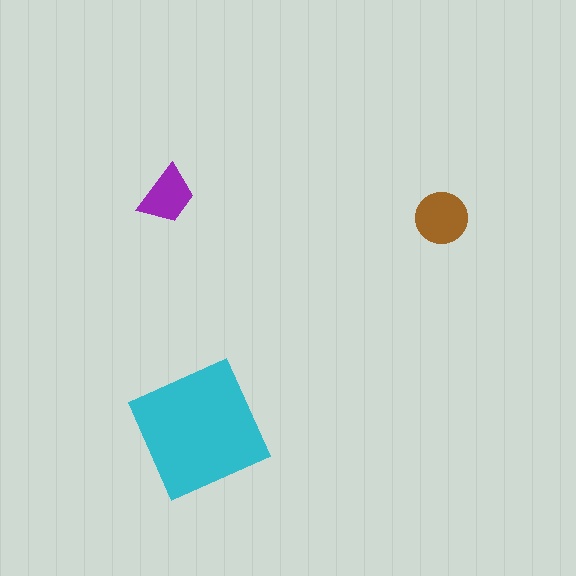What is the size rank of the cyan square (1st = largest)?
1st.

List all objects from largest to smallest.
The cyan square, the brown circle, the purple trapezoid.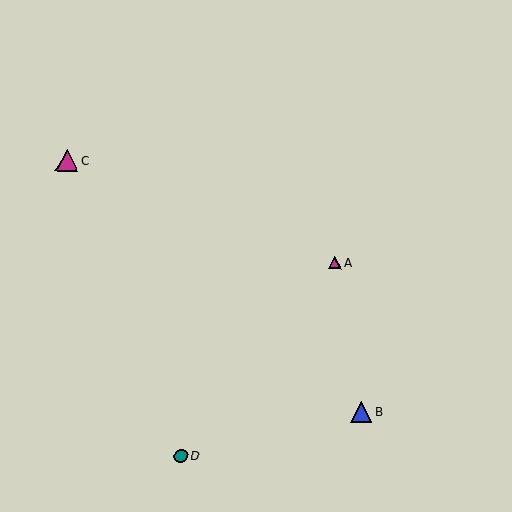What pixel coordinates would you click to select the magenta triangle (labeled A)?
Click at (335, 263) to select the magenta triangle A.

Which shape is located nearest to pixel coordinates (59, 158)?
The magenta triangle (labeled C) at (67, 160) is nearest to that location.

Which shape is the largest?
The magenta triangle (labeled C) is the largest.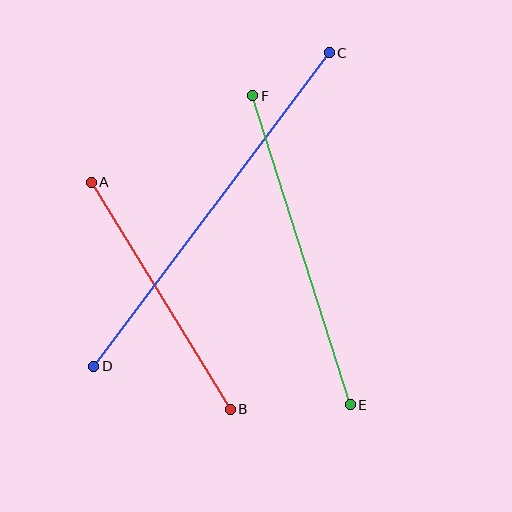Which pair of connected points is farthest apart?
Points C and D are farthest apart.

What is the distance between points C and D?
The distance is approximately 392 pixels.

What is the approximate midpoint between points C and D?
The midpoint is at approximately (212, 209) pixels.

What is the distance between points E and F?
The distance is approximately 324 pixels.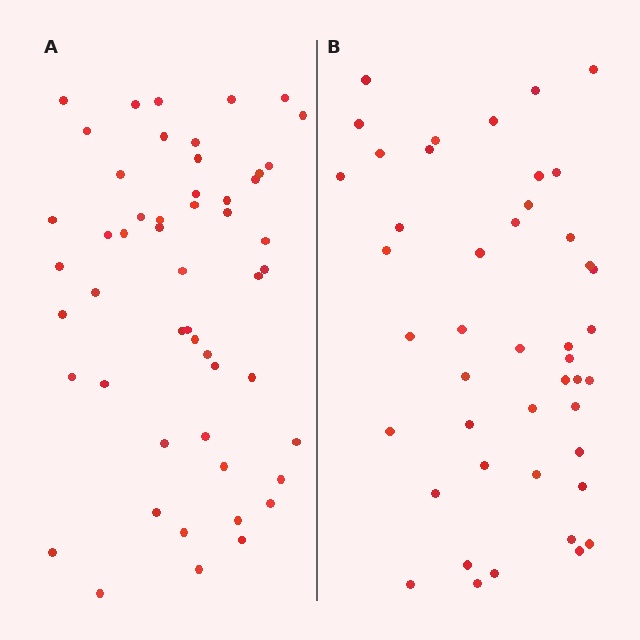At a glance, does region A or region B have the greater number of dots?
Region A (the left region) has more dots.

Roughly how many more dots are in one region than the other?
Region A has roughly 8 or so more dots than region B.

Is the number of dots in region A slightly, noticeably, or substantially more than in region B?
Region A has only slightly more — the two regions are fairly close. The ratio is roughly 1.2 to 1.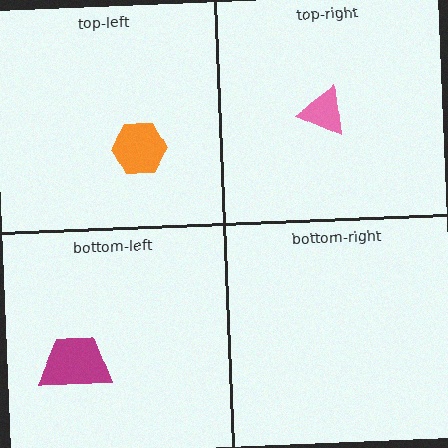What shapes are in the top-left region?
The orange hexagon.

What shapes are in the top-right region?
The pink triangle.